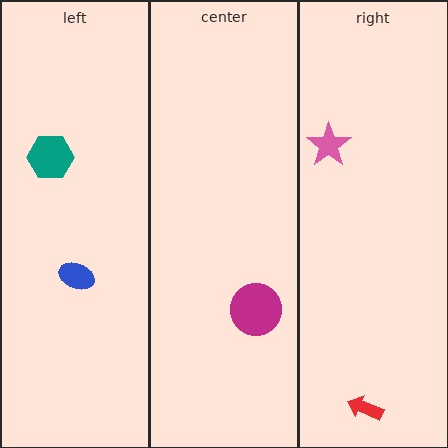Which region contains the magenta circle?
The center region.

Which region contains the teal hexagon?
The left region.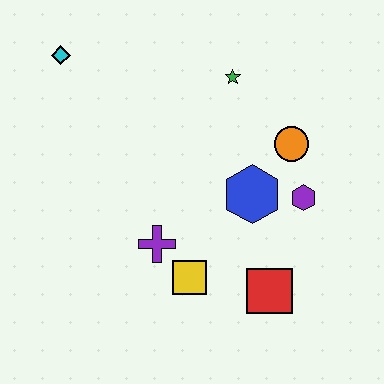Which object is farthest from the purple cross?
The cyan diamond is farthest from the purple cross.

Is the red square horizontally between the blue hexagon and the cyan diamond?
No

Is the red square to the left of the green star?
No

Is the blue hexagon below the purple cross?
No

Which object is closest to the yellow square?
The purple cross is closest to the yellow square.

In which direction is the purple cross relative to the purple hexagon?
The purple cross is to the left of the purple hexagon.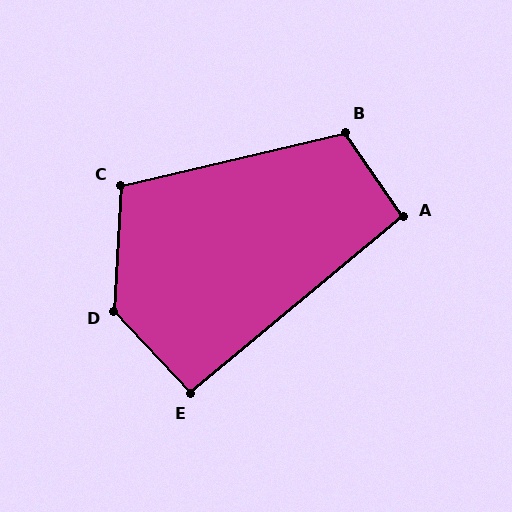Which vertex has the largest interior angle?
D, at approximately 134 degrees.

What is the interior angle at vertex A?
Approximately 95 degrees (obtuse).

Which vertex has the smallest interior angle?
E, at approximately 93 degrees.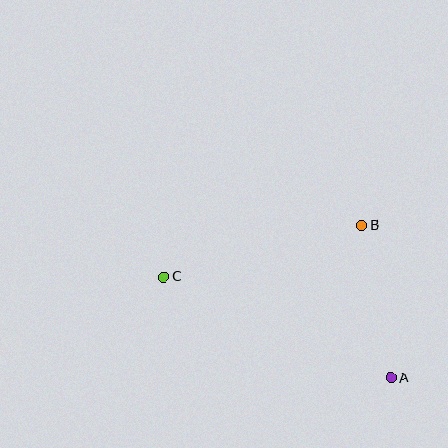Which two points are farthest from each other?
Points A and C are farthest from each other.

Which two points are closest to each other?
Points A and B are closest to each other.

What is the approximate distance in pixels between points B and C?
The distance between B and C is approximately 205 pixels.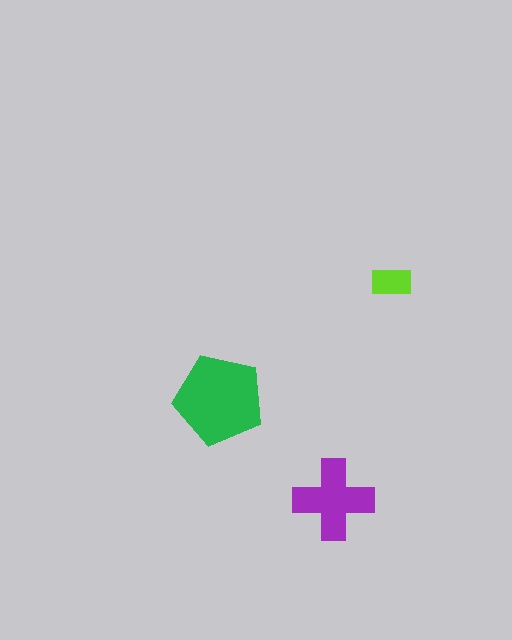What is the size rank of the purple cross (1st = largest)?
2nd.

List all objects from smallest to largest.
The lime rectangle, the purple cross, the green pentagon.